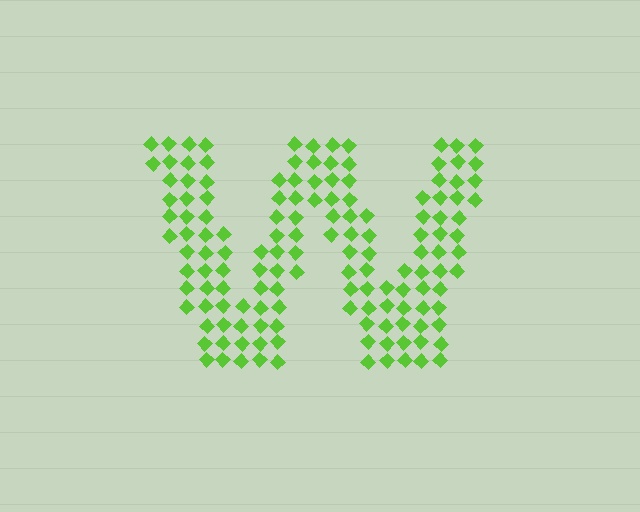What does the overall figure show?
The overall figure shows the letter W.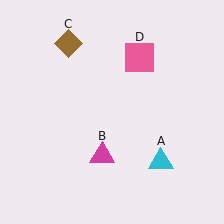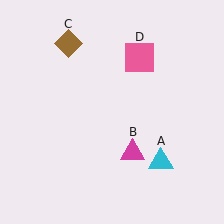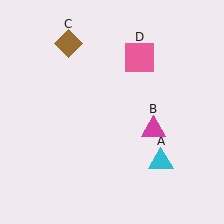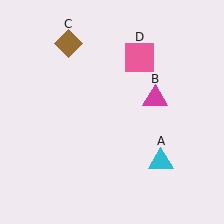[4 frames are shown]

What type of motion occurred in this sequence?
The magenta triangle (object B) rotated counterclockwise around the center of the scene.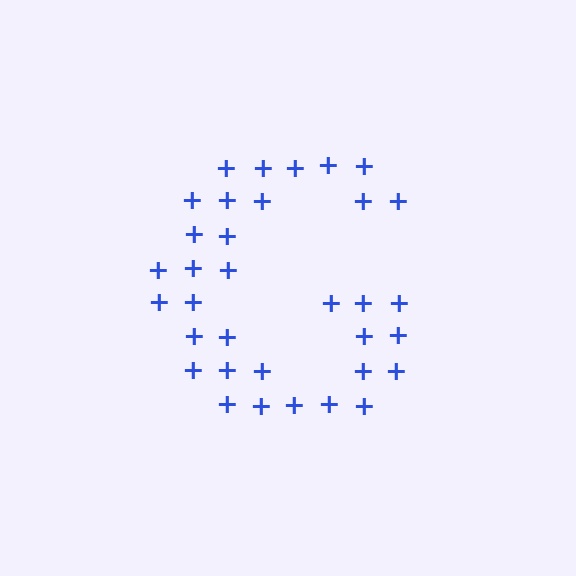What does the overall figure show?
The overall figure shows the letter G.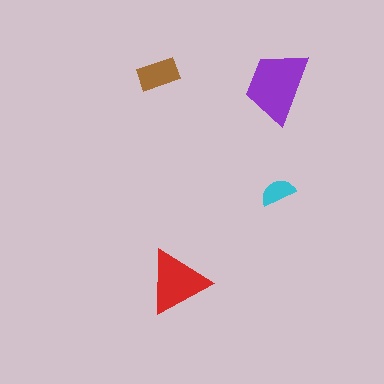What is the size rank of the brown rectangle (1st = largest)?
3rd.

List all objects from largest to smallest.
The purple trapezoid, the red triangle, the brown rectangle, the cyan semicircle.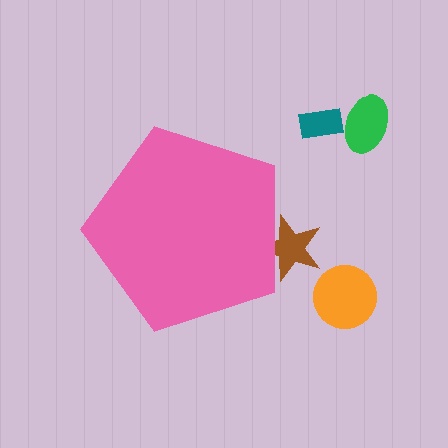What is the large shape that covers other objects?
A pink pentagon.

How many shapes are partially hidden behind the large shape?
1 shape is partially hidden.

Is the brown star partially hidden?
Yes, the brown star is partially hidden behind the pink pentagon.